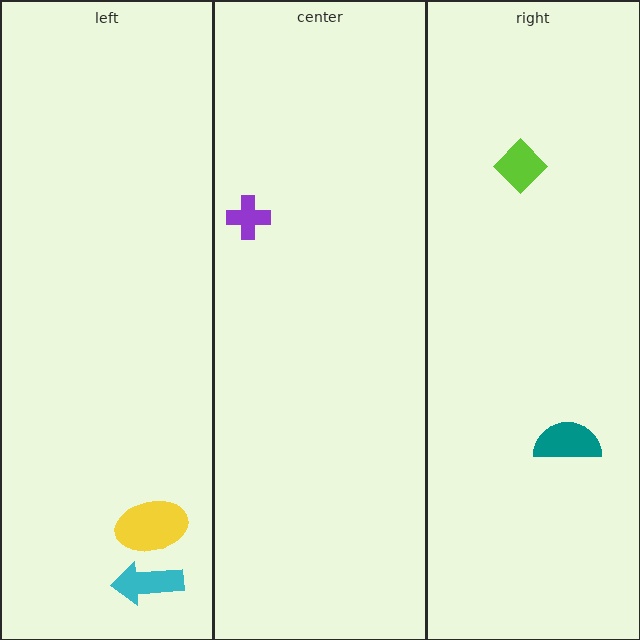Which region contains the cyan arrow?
The left region.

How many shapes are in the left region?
2.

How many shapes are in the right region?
2.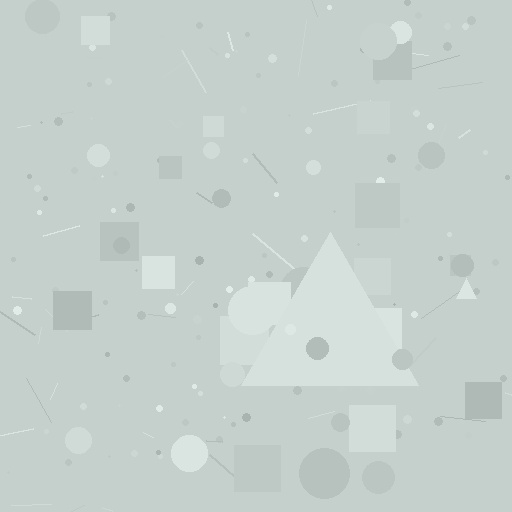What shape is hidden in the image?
A triangle is hidden in the image.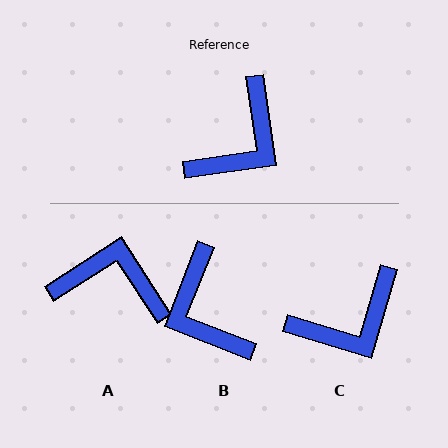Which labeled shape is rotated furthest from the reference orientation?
B, about 120 degrees away.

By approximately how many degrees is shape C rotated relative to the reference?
Approximately 25 degrees clockwise.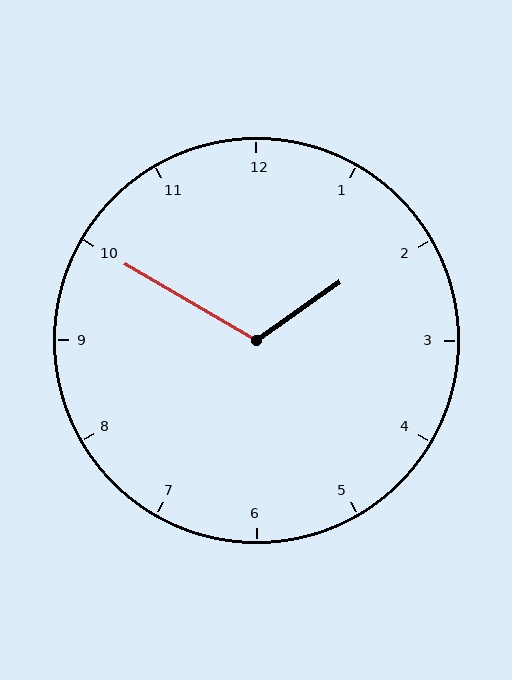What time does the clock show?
1:50.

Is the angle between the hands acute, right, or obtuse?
It is obtuse.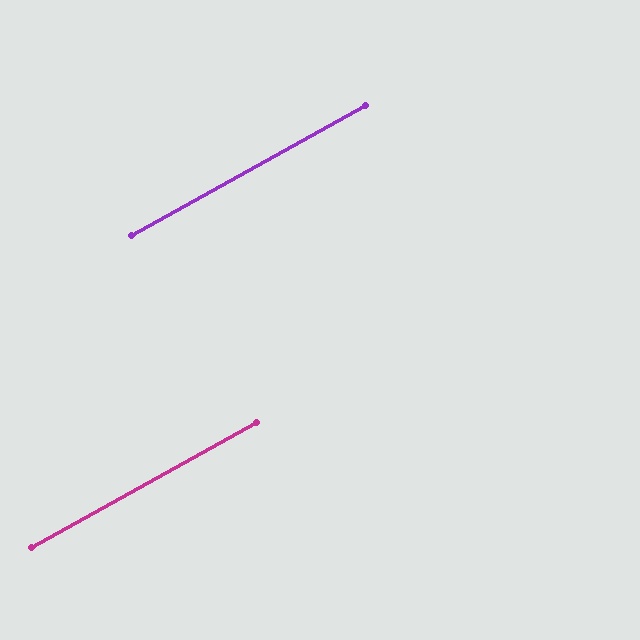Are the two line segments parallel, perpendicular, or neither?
Parallel — their directions differ by only 0.2°.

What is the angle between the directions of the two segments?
Approximately 0 degrees.